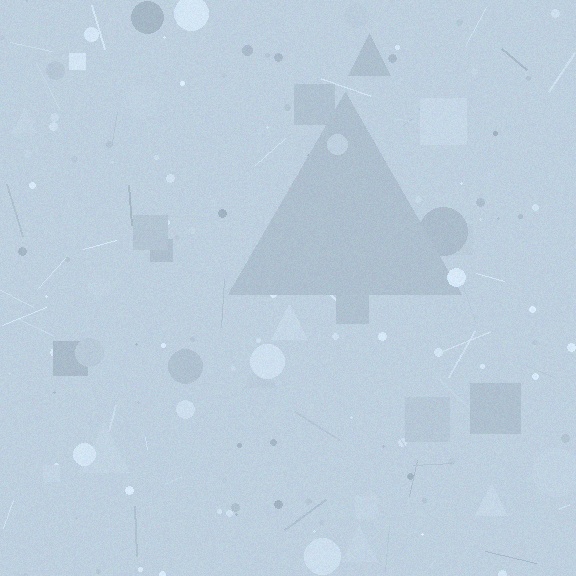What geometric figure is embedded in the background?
A triangle is embedded in the background.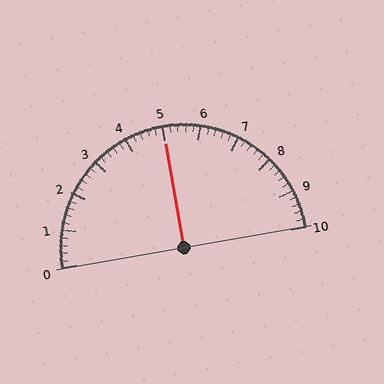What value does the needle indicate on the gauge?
The needle indicates approximately 5.0.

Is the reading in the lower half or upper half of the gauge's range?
The reading is in the upper half of the range (0 to 10).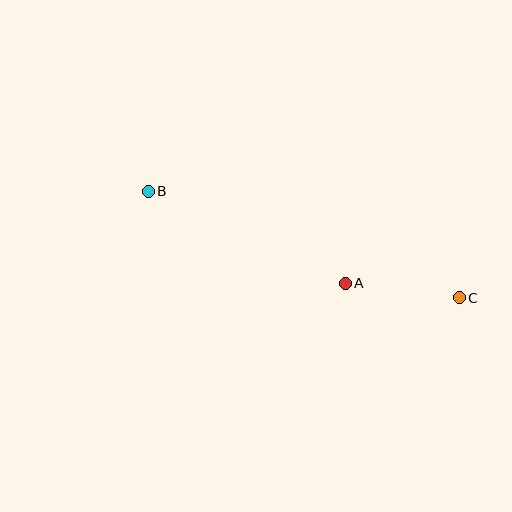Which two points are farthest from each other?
Points B and C are farthest from each other.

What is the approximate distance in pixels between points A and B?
The distance between A and B is approximately 217 pixels.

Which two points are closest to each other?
Points A and C are closest to each other.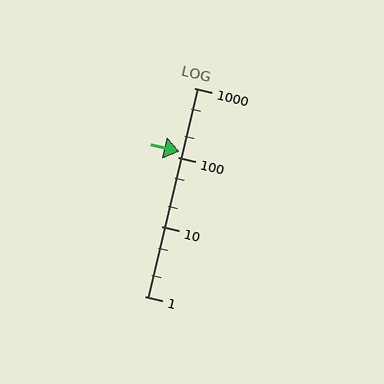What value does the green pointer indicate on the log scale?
The pointer indicates approximately 120.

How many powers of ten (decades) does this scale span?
The scale spans 3 decades, from 1 to 1000.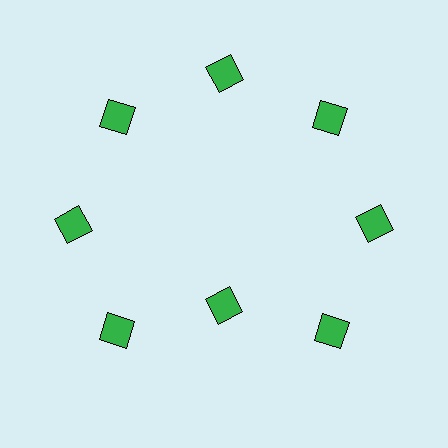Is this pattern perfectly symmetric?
No. The 8 green diamonds are arranged in a ring, but one element near the 6 o'clock position is pulled inward toward the center, breaking the 8-fold rotational symmetry.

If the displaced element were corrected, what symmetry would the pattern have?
It would have 8-fold rotational symmetry — the pattern would map onto itself every 45 degrees.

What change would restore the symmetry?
The symmetry would be restored by moving it outward, back onto the ring so that all 8 diamonds sit at equal angles and equal distance from the center.